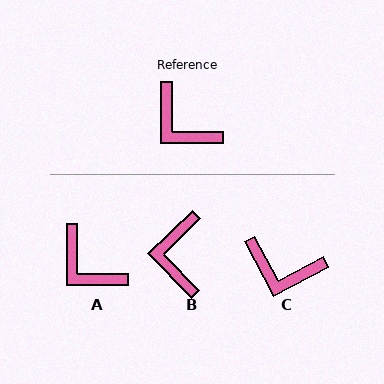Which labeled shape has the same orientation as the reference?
A.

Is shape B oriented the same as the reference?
No, it is off by about 46 degrees.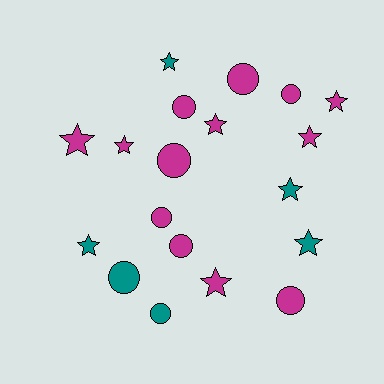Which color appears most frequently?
Magenta, with 13 objects.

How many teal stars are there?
There are 4 teal stars.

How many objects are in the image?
There are 19 objects.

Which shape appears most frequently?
Star, with 10 objects.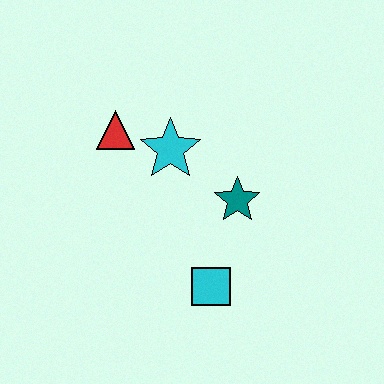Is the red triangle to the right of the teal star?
No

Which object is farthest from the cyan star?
The cyan square is farthest from the cyan star.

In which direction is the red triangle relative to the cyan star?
The red triangle is to the left of the cyan star.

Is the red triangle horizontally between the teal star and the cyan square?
No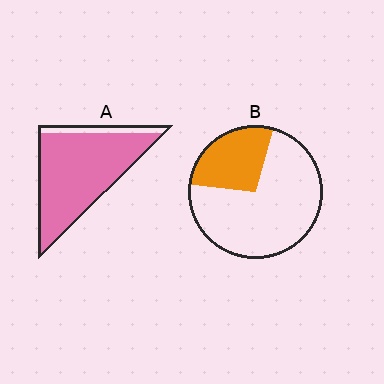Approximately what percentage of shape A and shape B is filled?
A is approximately 90% and B is approximately 30%.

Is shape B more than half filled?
No.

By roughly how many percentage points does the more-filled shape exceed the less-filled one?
By roughly 60 percentage points (A over B).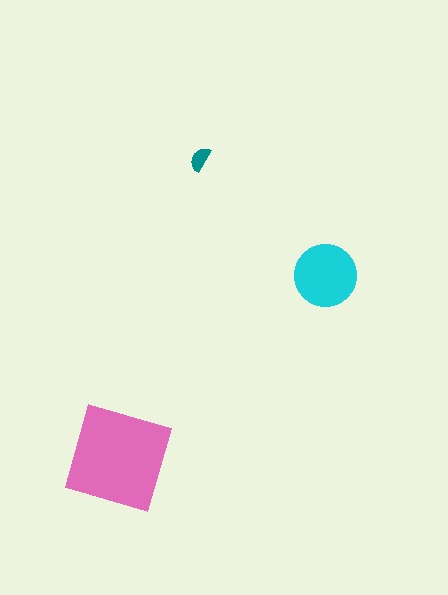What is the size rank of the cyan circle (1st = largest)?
2nd.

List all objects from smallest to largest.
The teal semicircle, the cyan circle, the pink diamond.